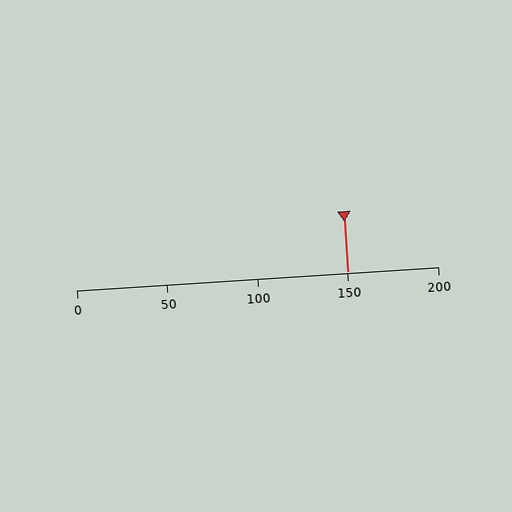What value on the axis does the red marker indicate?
The marker indicates approximately 150.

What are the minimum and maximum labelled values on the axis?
The axis runs from 0 to 200.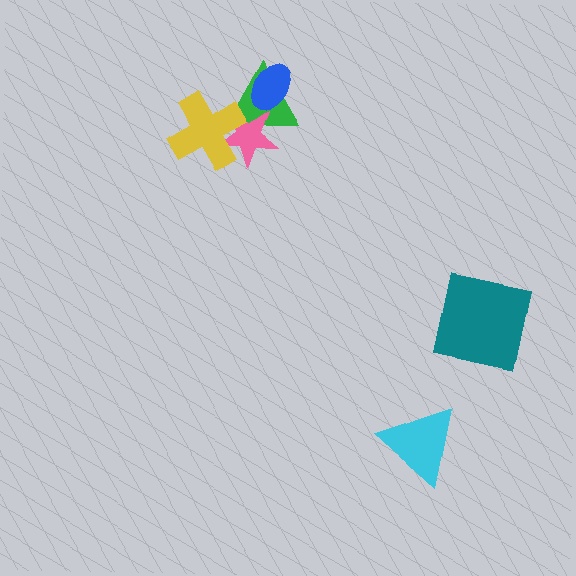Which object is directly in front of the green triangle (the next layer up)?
The pink star is directly in front of the green triangle.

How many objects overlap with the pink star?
2 objects overlap with the pink star.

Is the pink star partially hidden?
Yes, it is partially covered by another shape.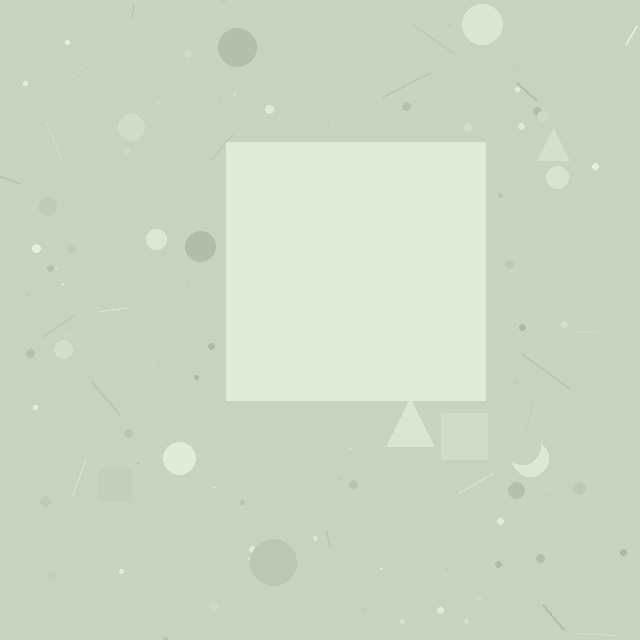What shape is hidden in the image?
A square is hidden in the image.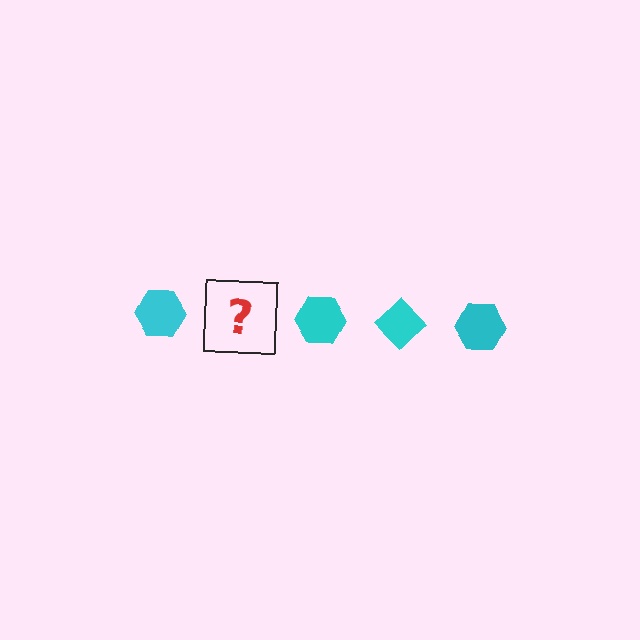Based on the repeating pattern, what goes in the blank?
The blank should be a cyan diamond.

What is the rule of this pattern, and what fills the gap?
The rule is that the pattern cycles through hexagon, diamond shapes in cyan. The gap should be filled with a cyan diamond.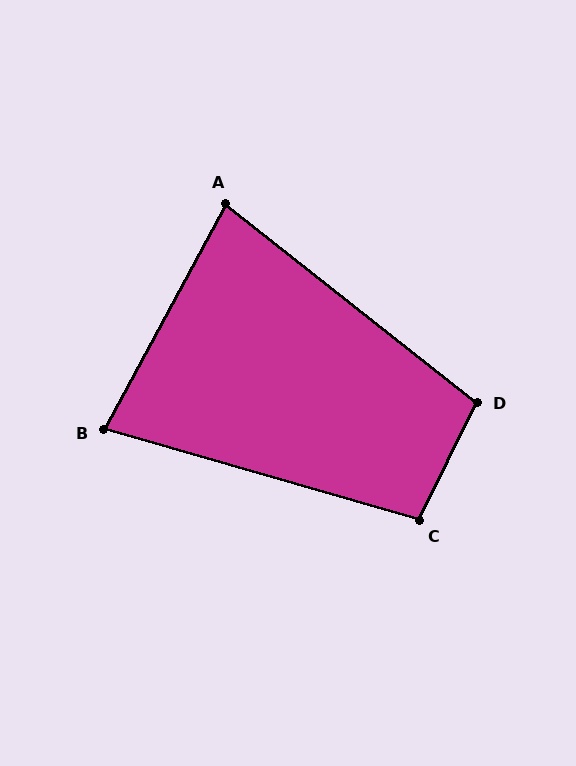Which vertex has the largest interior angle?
D, at approximately 102 degrees.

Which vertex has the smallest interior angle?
B, at approximately 78 degrees.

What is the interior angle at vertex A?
Approximately 80 degrees (acute).